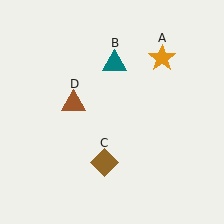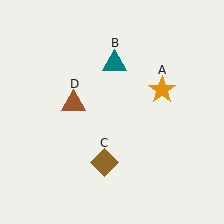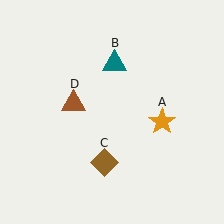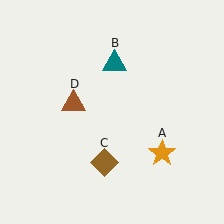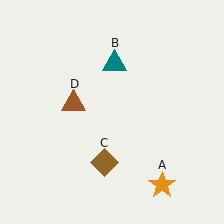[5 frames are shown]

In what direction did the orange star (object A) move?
The orange star (object A) moved down.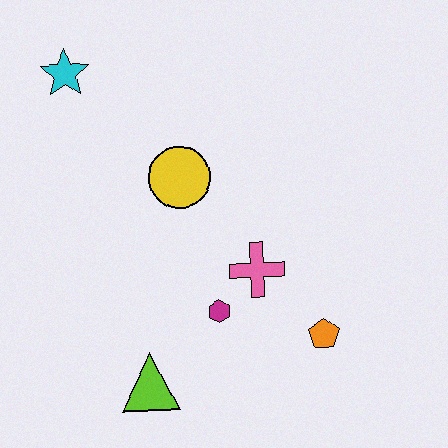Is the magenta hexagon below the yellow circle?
Yes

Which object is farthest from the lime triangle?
The cyan star is farthest from the lime triangle.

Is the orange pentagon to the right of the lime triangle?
Yes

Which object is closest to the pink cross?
The magenta hexagon is closest to the pink cross.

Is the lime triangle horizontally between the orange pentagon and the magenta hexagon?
No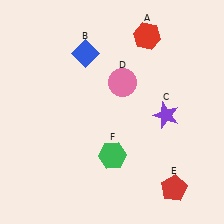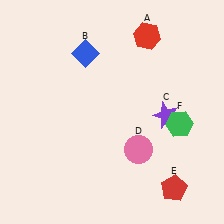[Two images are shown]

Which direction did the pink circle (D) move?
The pink circle (D) moved down.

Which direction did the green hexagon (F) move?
The green hexagon (F) moved right.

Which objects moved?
The objects that moved are: the pink circle (D), the green hexagon (F).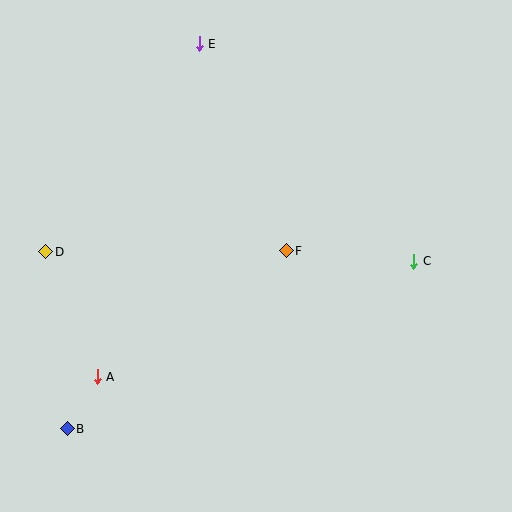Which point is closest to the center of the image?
Point F at (286, 251) is closest to the center.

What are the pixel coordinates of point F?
Point F is at (286, 251).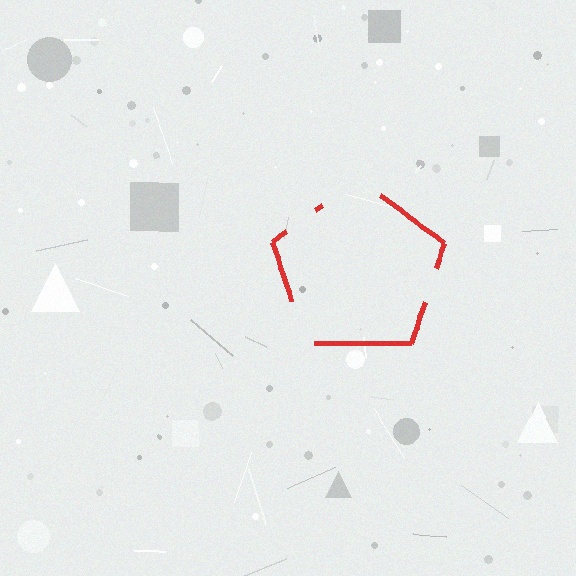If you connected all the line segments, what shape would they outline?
They would outline a pentagon.